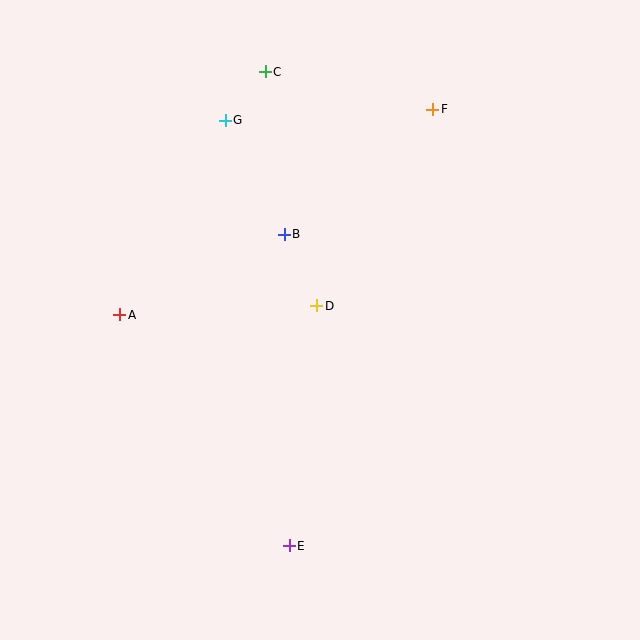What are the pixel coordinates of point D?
Point D is at (317, 306).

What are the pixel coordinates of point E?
Point E is at (289, 546).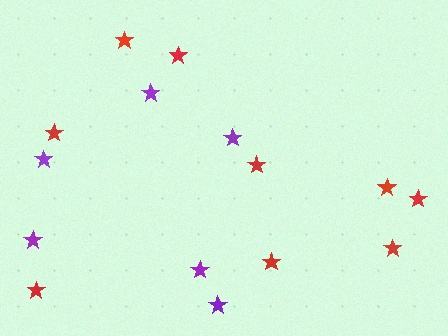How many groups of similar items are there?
There are 2 groups: one group of red stars (9) and one group of purple stars (6).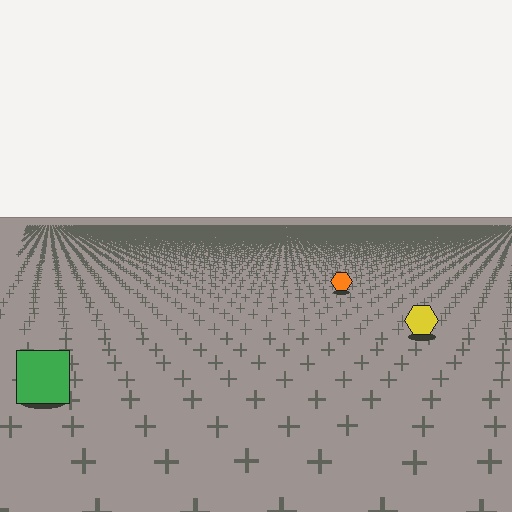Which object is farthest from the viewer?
The orange hexagon is farthest from the viewer. It appears smaller and the ground texture around it is denser.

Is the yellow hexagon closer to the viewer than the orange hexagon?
Yes. The yellow hexagon is closer — you can tell from the texture gradient: the ground texture is coarser near it.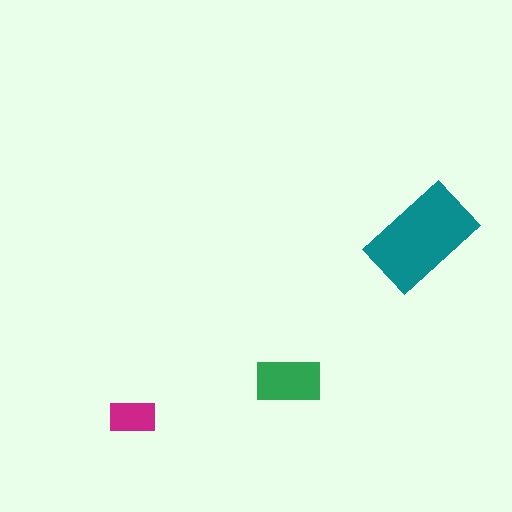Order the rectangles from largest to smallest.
the teal one, the green one, the magenta one.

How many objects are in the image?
There are 3 objects in the image.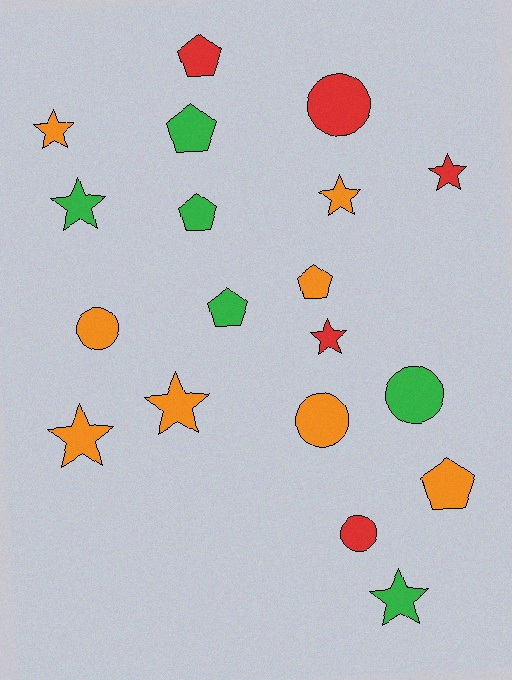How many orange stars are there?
There are 4 orange stars.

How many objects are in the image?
There are 19 objects.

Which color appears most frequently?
Orange, with 8 objects.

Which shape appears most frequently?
Star, with 8 objects.